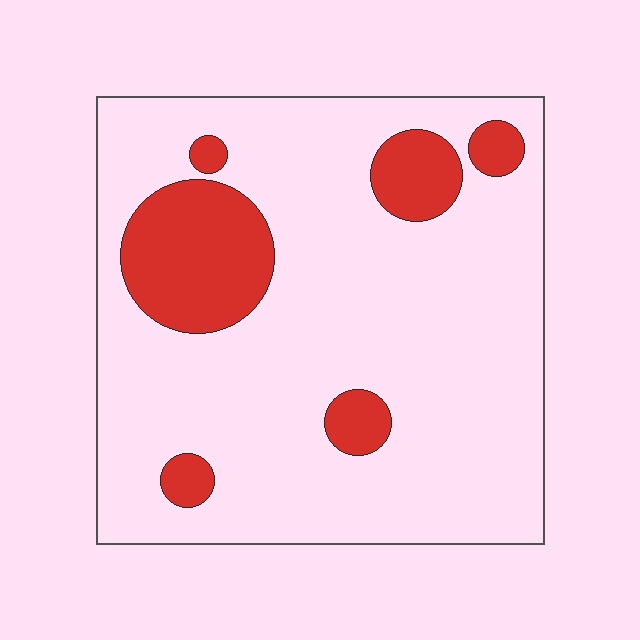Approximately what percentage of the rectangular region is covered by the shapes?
Approximately 20%.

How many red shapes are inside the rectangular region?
6.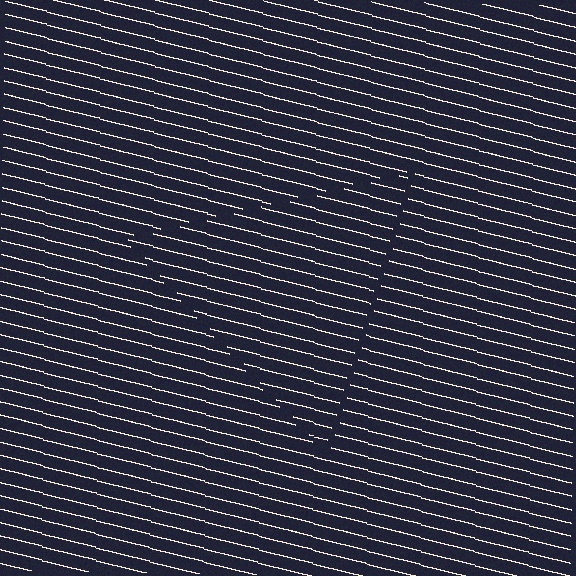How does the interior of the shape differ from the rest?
The interior of the shape contains the same grating, shifted by half a period — the contour is defined by the phase discontinuity where line-ends from the inner and outer gratings abut.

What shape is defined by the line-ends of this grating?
An illusory triangle. The interior of the shape contains the same grating, shifted by half a period — the contour is defined by the phase discontinuity where line-ends from the inner and outer gratings abut.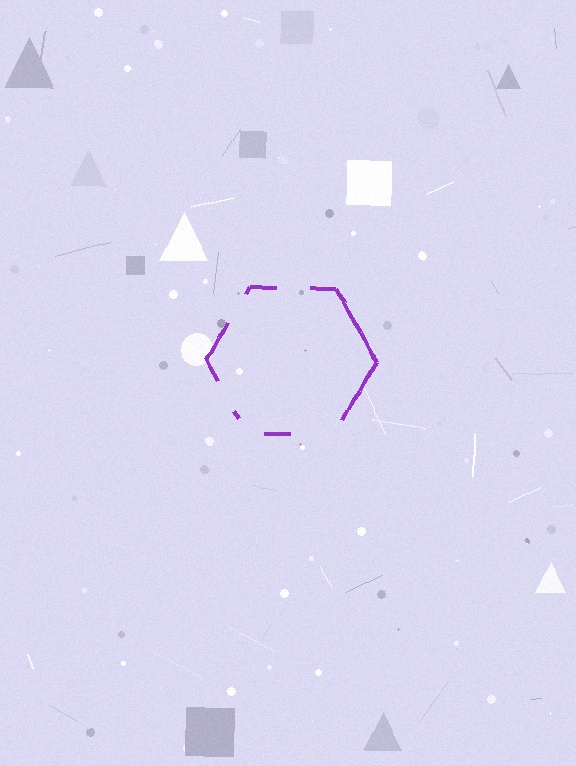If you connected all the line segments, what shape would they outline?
They would outline a hexagon.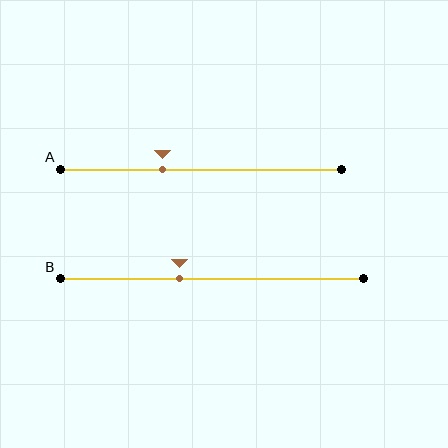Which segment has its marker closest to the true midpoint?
Segment B has its marker closest to the true midpoint.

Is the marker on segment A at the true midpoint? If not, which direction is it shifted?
No, the marker on segment A is shifted to the left by about 14% of the segment length.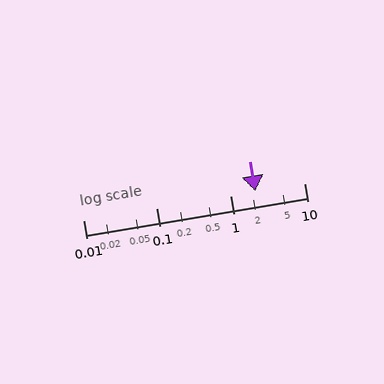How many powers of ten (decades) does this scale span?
The scale spans 3 decades, from 0.01 to 10.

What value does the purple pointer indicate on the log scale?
The pointer indicates approximately 2.2.